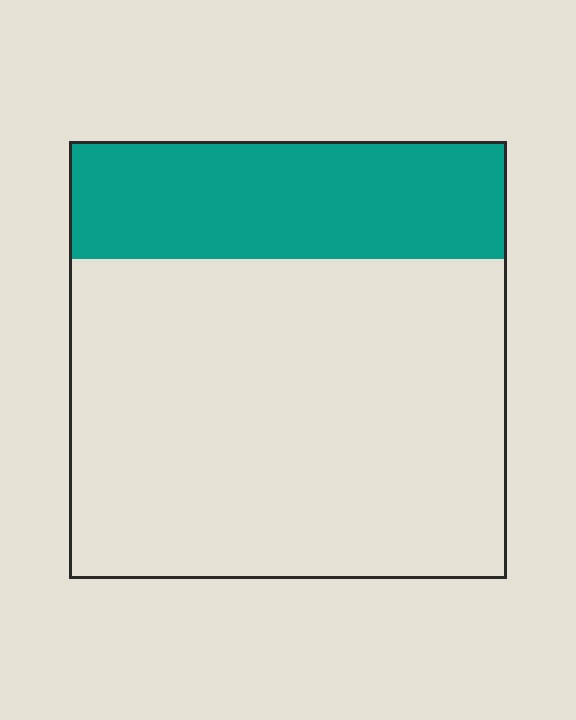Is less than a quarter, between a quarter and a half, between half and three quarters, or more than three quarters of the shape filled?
Between a quarter and a half.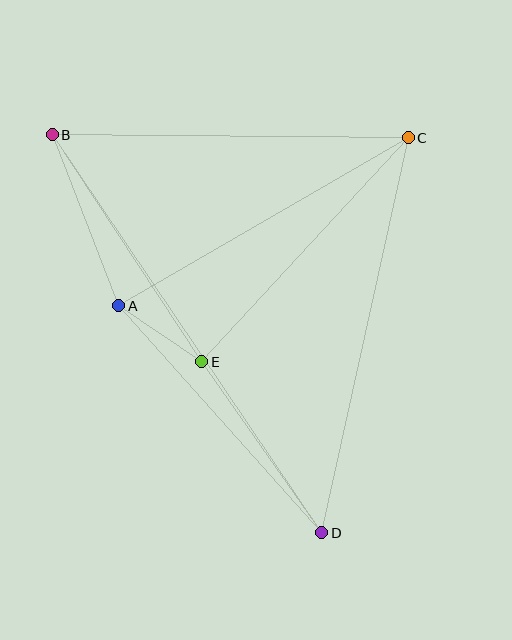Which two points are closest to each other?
Points A and E are closest to each other.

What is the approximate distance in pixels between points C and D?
The distance between C and D is approximately 405 pixels.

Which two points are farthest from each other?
Points B and D are farthest from each other.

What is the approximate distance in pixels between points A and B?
The distance between A and B is approximately 184 pixels.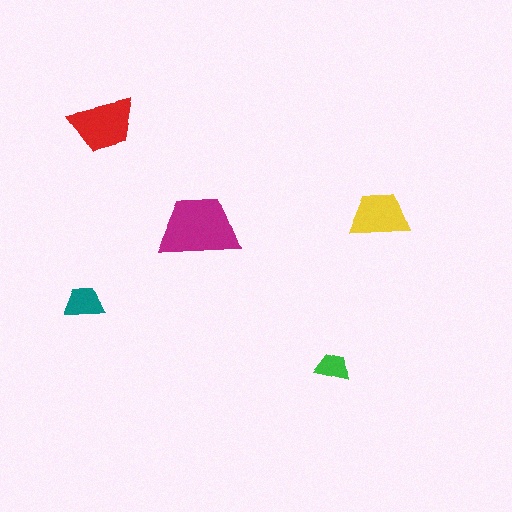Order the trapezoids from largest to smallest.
the magenta one, the red one, the yellow one, the teal one, the green one.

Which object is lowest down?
The green trapezoid is bottommost.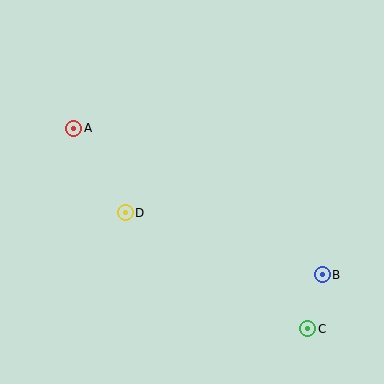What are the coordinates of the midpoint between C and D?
The midpoint between C and D is at (216, 271).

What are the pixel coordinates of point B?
Point B is at (322, 275).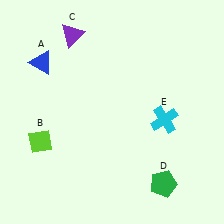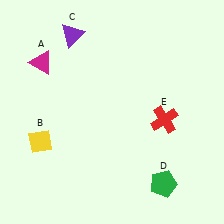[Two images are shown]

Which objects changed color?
A changed from blue to magenta. B changed from lime to yellow. E changed from cyan to red.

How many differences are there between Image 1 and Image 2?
There are 3 differences between the two images.